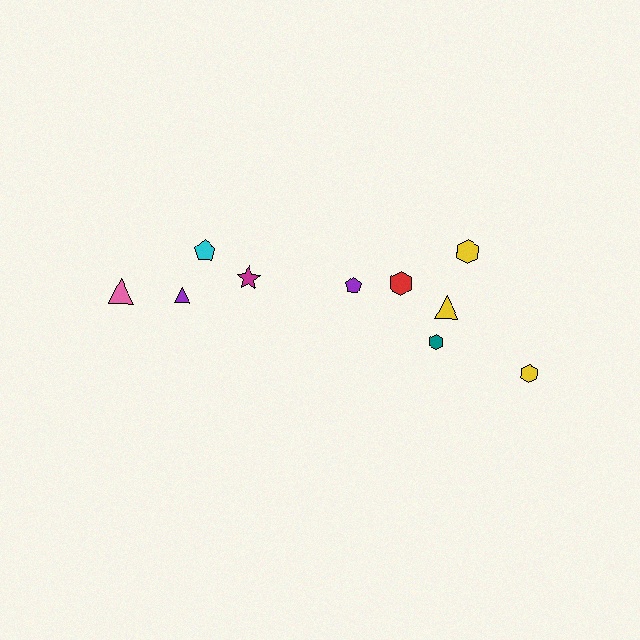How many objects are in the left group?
There are 4 objects.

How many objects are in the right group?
There are 6 objects.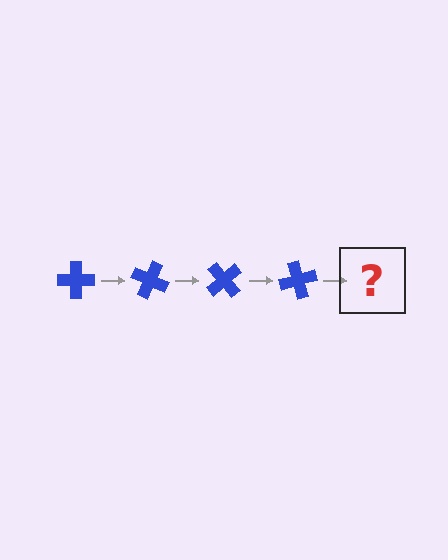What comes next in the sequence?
The next element should be a blue cross rotated 100 degrees.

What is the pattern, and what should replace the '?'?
The pattern is that the cross rotates 25 degrees each step. The '?' should be a blue cross rotated 100 degrees.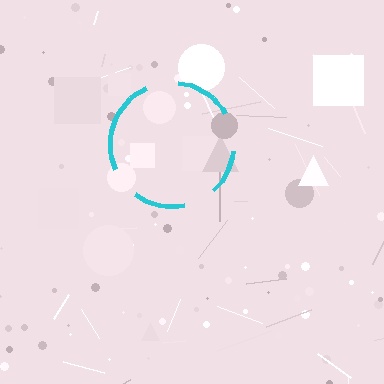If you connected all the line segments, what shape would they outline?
They would outline a circle.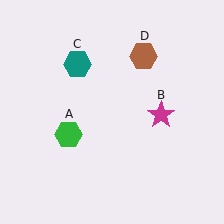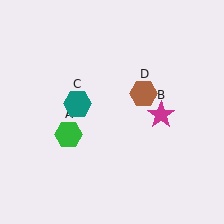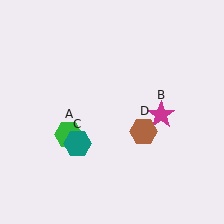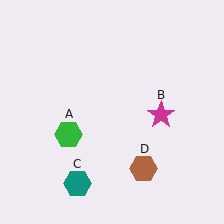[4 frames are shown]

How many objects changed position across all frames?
2 objects changed position: teal hexagon (object C), brown hexagon (object D).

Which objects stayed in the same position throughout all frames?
Green hexagon (object A) and magenta star (object B) remained stationary.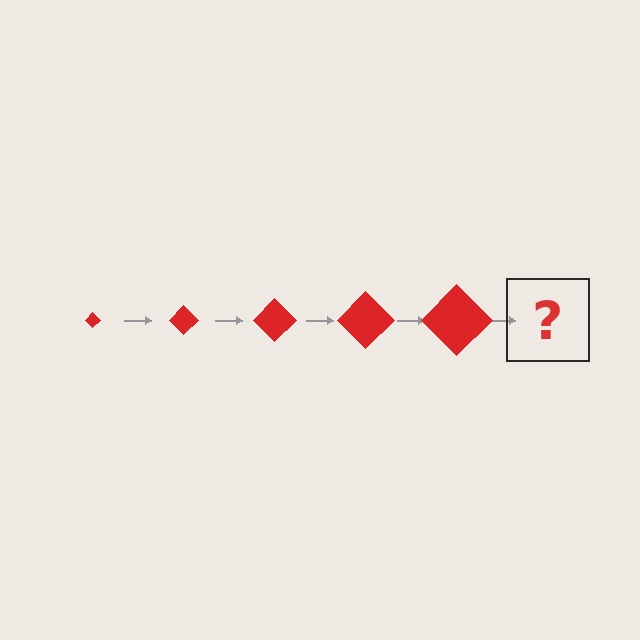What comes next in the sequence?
The next element should be a red diamond, larger than the previous one.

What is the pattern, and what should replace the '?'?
The pattern is that the diamond gets progressively larger each step. The '?' should be a red diamond, larger than the previous one.